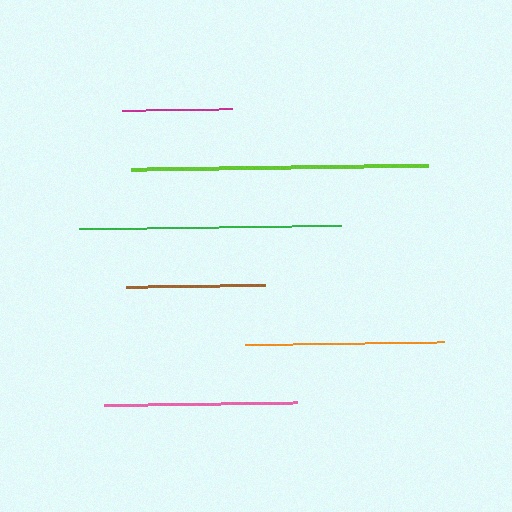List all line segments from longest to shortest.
From longest to shortest: lime, green, orange, pink, brown, magenta.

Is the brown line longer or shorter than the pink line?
The pink line is longer than the brown line.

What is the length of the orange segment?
The orange segment is approximately 199 pixels long.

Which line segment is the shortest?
The magenta line is the shortest at approximately 110 pixels.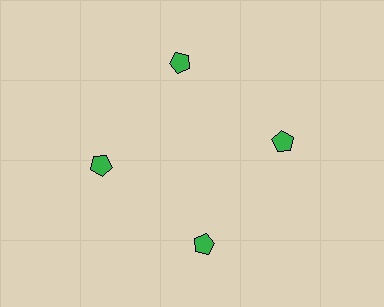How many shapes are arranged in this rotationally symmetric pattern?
There are 4 shapes, arranged in 4 groups of 1.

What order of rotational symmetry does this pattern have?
This pattern has 4-fold rotational symmetry.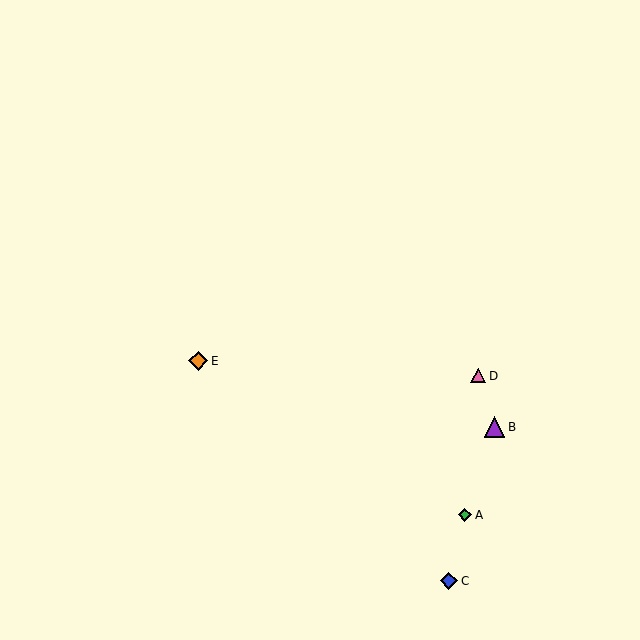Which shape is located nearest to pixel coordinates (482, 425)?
The purple triangle (labeled B) at (495, 427) is nearest to that location.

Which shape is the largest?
The purple triangle (labeled B) is the largest.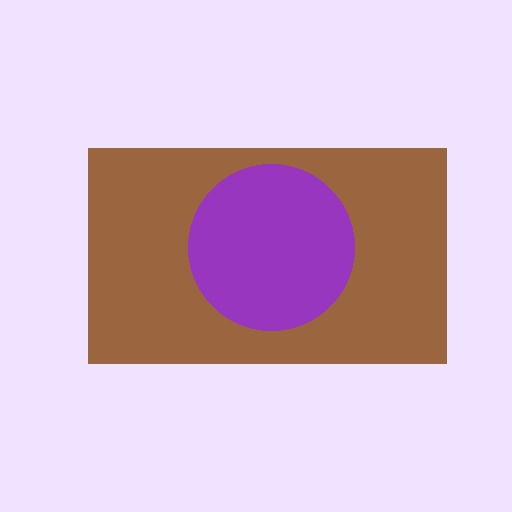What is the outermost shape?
The brown rectangle.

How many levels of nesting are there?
2.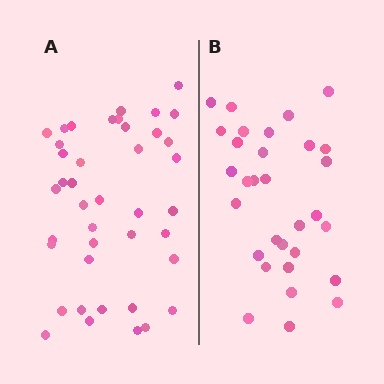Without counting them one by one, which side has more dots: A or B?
Region A (the left region) has more dots.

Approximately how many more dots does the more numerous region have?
Region A has roughly 10 or so more dots than region B.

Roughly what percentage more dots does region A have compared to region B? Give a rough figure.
About 30% more.